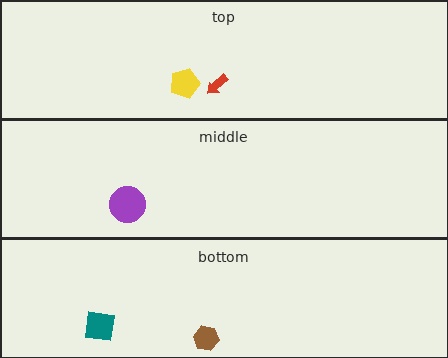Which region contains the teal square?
The bottom region.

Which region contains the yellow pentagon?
The top region.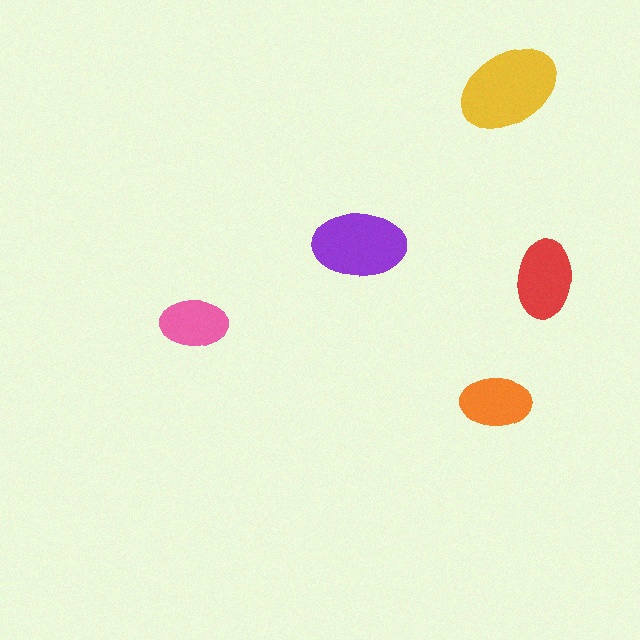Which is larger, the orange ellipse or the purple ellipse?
The purple one.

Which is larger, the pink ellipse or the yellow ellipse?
The yellow one.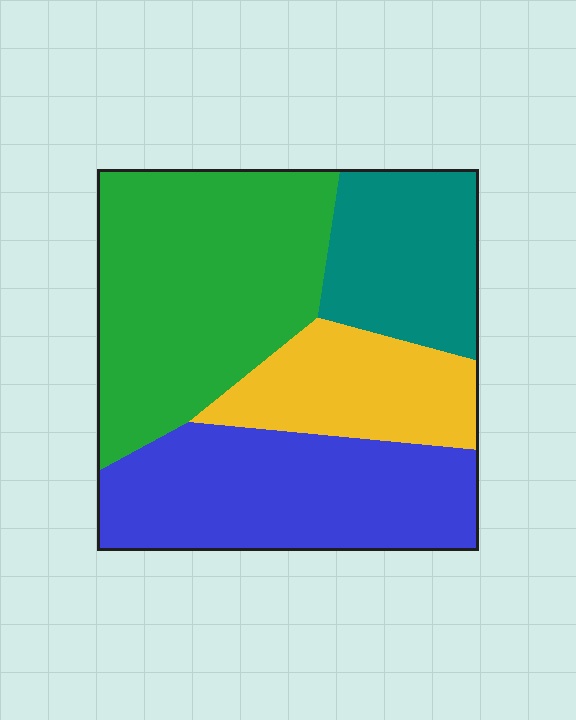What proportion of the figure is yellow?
Yellow takes up less than a quarter of the figure.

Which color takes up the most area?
Green, at roughly 35%.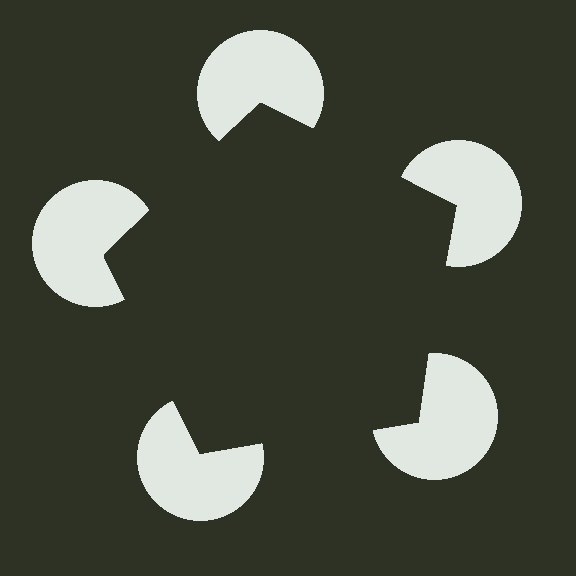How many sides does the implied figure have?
5 sides.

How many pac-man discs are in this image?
There are 5 — one at each vertex of the illusory pentagon.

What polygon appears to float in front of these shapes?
An illusory pentagon — its edges are inferred from the aligned wedge cuts in the pac-man discs, not physically drawn.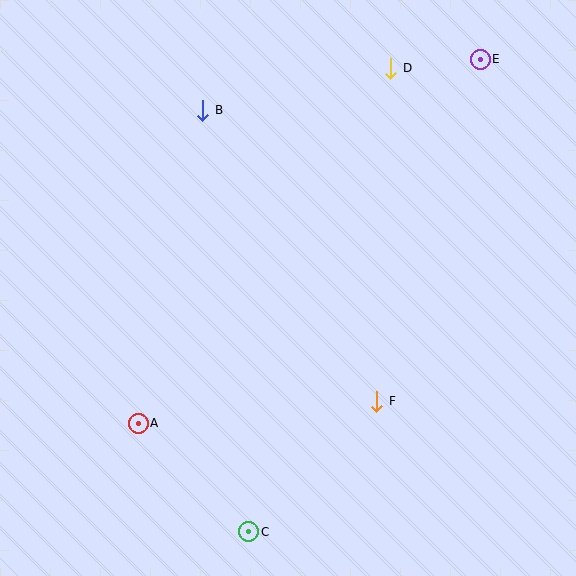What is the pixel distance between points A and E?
The distance between A and E is 499 pixels.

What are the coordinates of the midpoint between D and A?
The midpoint between D and A is at (264, 246).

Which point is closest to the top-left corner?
Point B is closest to the top-left corner.